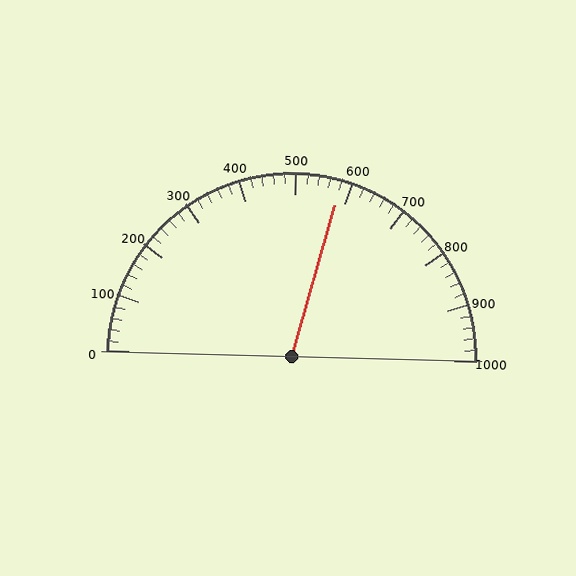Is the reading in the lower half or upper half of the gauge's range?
The reading is in the upper half of the range (0 to 1000).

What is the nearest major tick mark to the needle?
The nearest major tick mark is 600.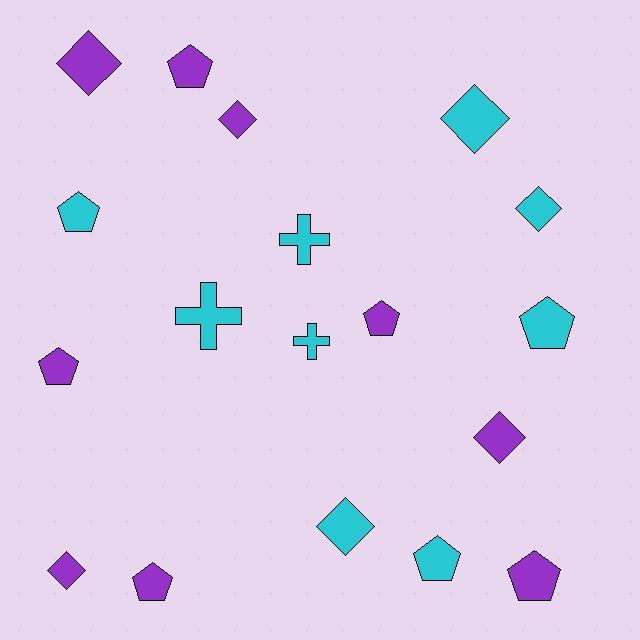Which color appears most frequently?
Cyan, with 9 objects.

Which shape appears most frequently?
Pentagon, with 8 objects.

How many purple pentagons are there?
There are 5 purple pentagons.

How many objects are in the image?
There are 18 objects.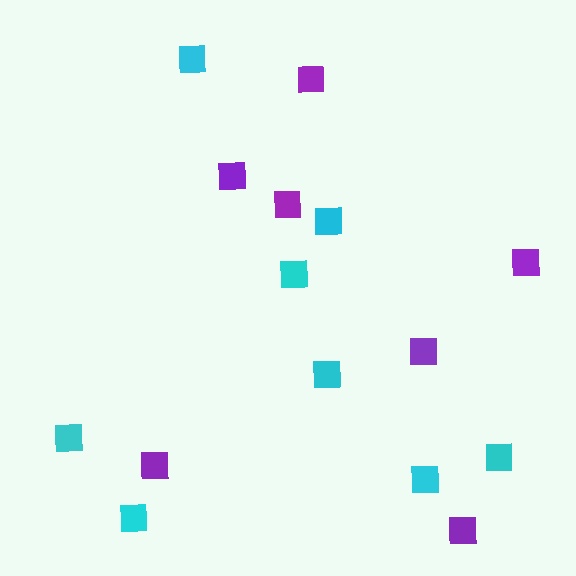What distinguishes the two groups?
There are 2 groups: one group of cyan squares (8) and one group of purple squares (7).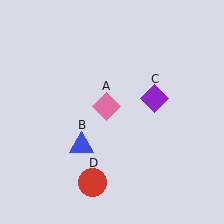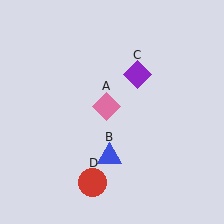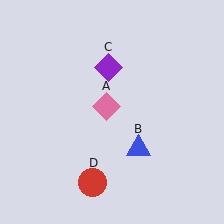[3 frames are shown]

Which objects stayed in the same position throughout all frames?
Pink diamond (object A) and red circle (object D) remained stationary.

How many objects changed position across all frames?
2 objects changed position: blue triangle (object B), purple diamond (object C).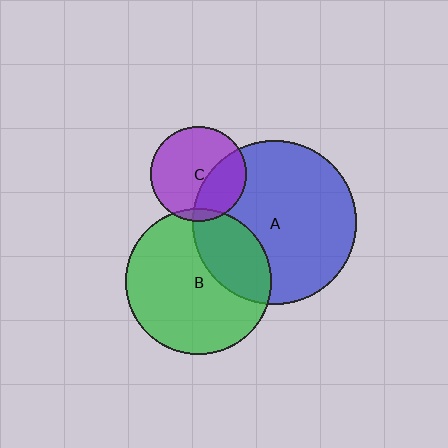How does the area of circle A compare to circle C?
Approximately 3.0 times.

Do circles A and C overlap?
Yes.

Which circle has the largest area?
Circle A (blue).